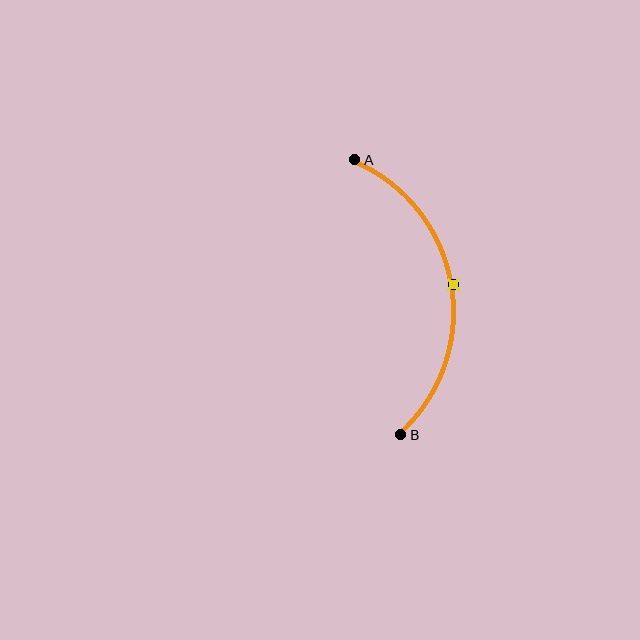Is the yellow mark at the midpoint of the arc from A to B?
Yes. The yellow mark lies on the arc at equal arc-length from both A and B — it is the arc midpoint.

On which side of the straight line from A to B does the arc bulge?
The arc bulges to the right of the straight line connecting A and B.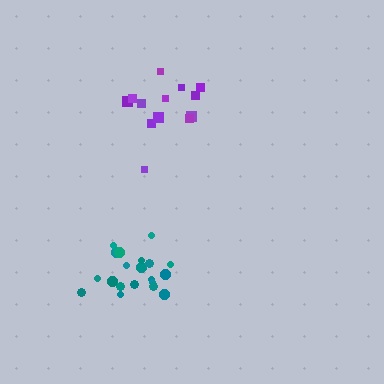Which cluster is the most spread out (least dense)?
Purple.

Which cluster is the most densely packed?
Teal.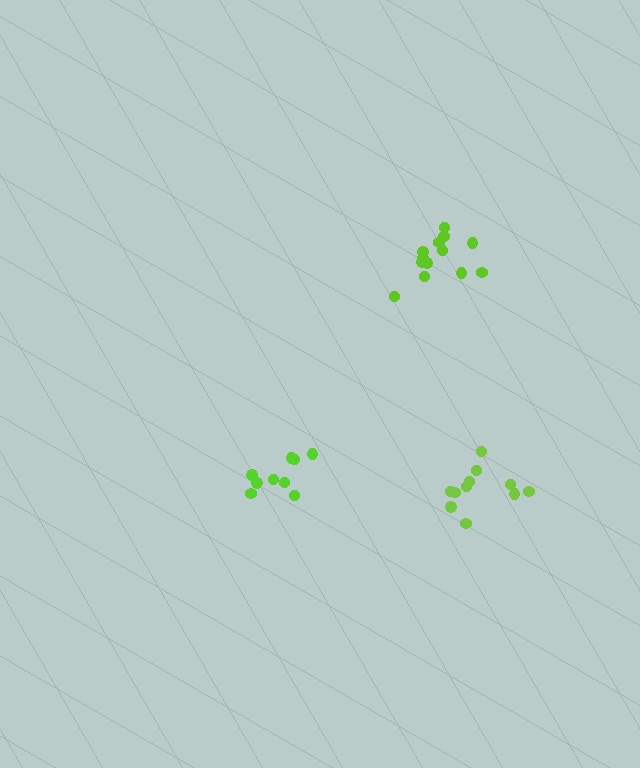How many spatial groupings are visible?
There are 3 spatial groupings.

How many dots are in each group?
Group 1: 13 dots, Group 2: 9 dots, Group 3: 11 dots (33 total).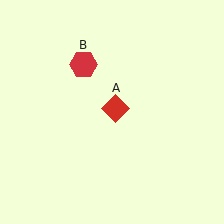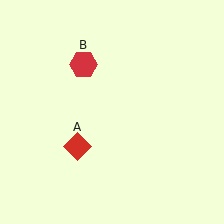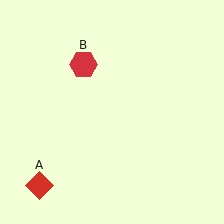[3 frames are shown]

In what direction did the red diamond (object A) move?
The red diamond (object A) moved down and to the left.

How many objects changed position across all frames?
1 object changed position: red diamond (object A).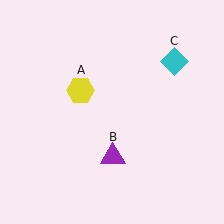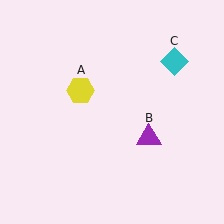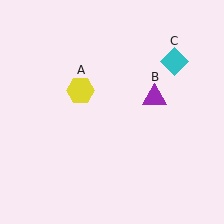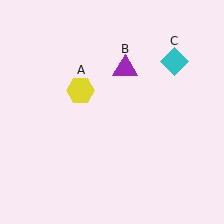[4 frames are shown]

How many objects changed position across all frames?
1 object changed position: purple triangle (object B).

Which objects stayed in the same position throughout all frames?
Yellow hexagon (object A) and cyan diamond (object C) remained stationary.